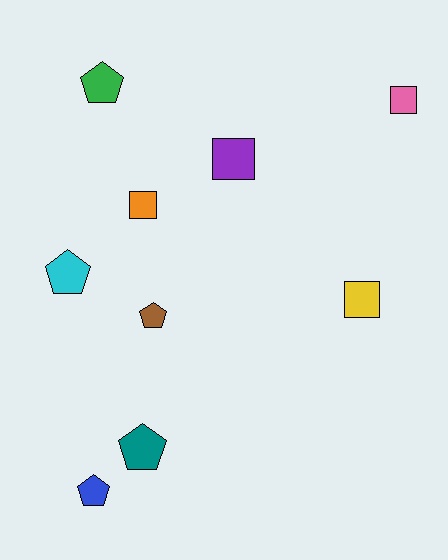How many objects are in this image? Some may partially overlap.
There are 9 objects.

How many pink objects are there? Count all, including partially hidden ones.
There is 1 pink object.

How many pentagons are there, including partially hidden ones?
There are 5 pentagons.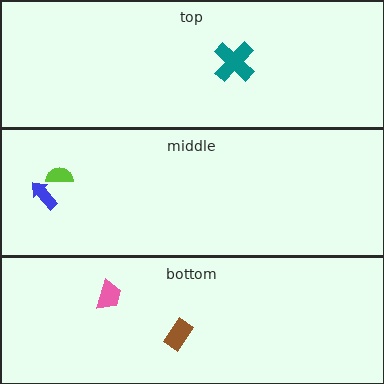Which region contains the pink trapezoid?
The bottom region.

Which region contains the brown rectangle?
The bottom region.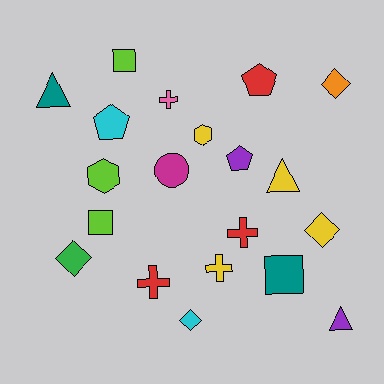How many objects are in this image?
There are 20 objects.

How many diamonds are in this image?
There are 4 diamonds.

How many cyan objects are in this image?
There are 2 cyan objects.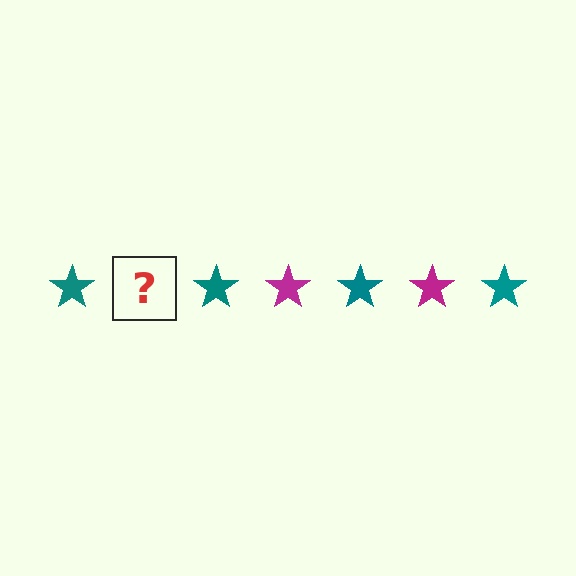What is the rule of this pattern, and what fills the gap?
The rule is that the pattern cycles through teal, magenta stars. The gap should be filled with a magenta star.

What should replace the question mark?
The question mark should be replaced with a magenta star.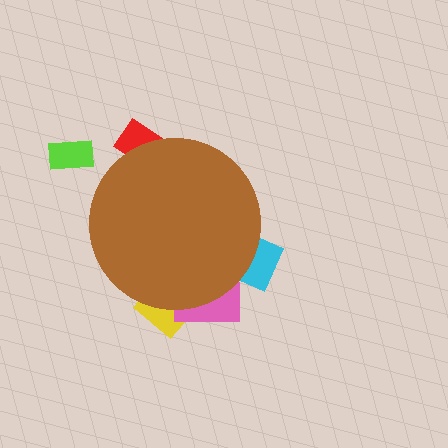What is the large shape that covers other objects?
A brown circle.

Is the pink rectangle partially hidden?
Yes, the pink rectangle is partially hidden behind the brown circle.